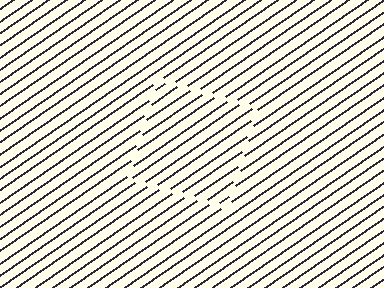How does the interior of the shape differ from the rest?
The interior of the shape contains the same grating, shifted by half a period — the contour is defined by the phase discontinuity where line-ends from the inner and outer gratings abut.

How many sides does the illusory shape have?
4 sides — the line-ends trace a square.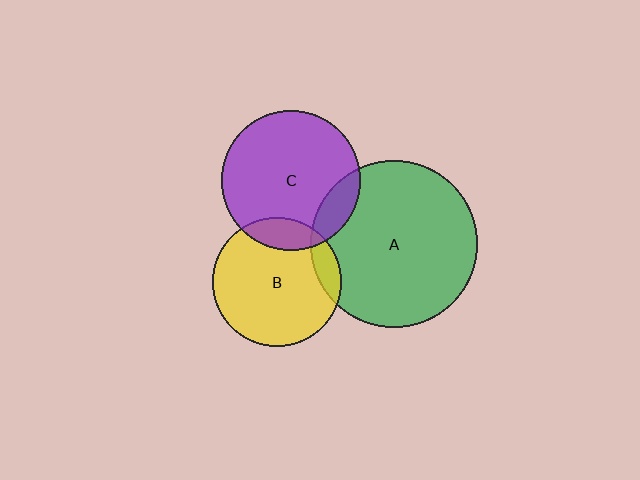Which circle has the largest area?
Circle A (green).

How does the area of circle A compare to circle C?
Approximately 1.4 times.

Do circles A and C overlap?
Yes.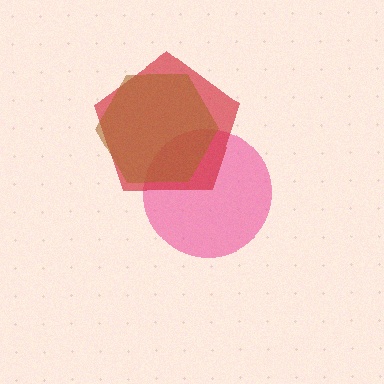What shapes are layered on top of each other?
The layered shapes are: a pink circle, a red pentagon, a brown hexagon.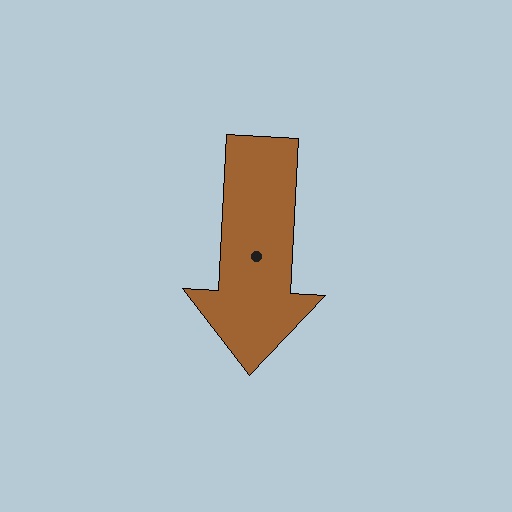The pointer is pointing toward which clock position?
Roughly 6 o'clock.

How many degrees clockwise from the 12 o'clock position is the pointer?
Approximately 183 degrees.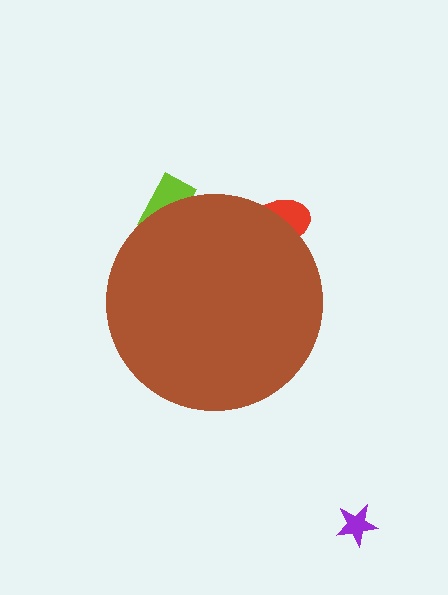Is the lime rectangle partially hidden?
Yes, the lime rectangle is partially hidden behind the brown circle.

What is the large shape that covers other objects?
A brown circle.